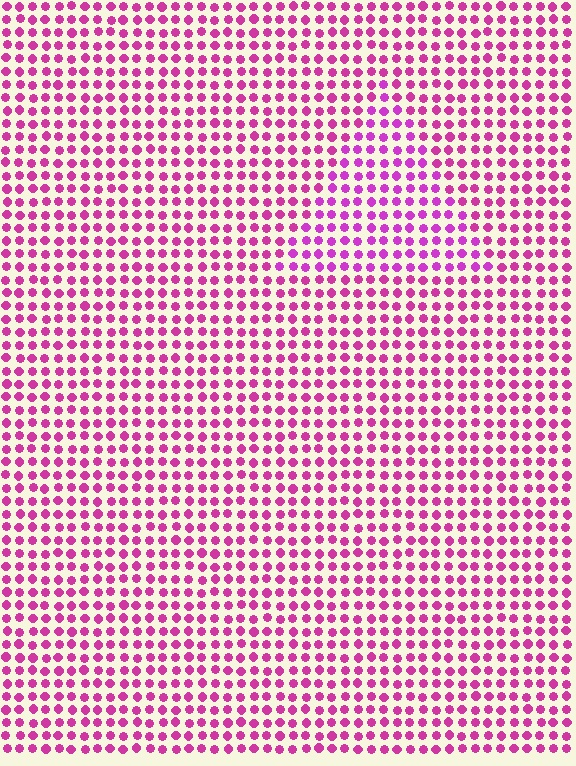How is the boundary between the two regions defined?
The boundary is defined purely by a slight shift in hue (about 18 degrees). Spacing, size, and orientation are identical on both sides.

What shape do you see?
I see a triangle.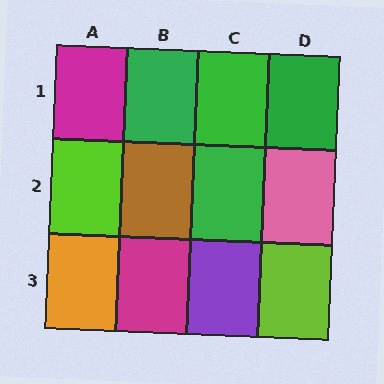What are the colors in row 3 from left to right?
Orange, magenta, purple, lime.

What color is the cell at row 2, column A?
Lime.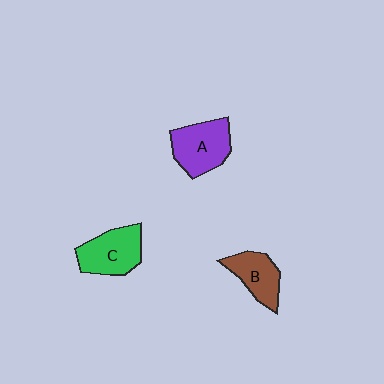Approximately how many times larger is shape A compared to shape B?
Approximately 1.3 times.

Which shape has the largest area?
Shape A (purple).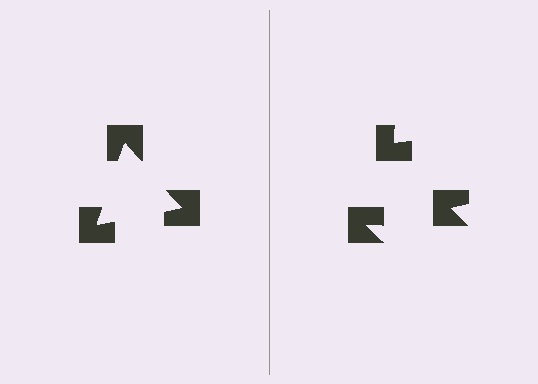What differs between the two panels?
The notched squares are positioned identically on both sides; only the wedge orientations differ. On the left they align to a triangle; on the right they are misaligned.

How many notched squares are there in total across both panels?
6 — 3 on each side.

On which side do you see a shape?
An illusory triangle appears on the left side. On the right side the wedge cuts are rotated, so no coherent shape forms.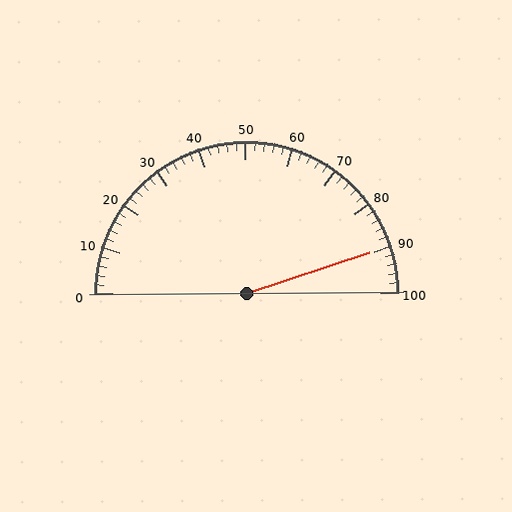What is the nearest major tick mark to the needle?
The nearest major tick mark is 90.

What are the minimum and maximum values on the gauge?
The gauge ranges from 0 to 100.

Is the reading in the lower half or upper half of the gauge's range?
The reading is in the upper half of the range (0 to 100).